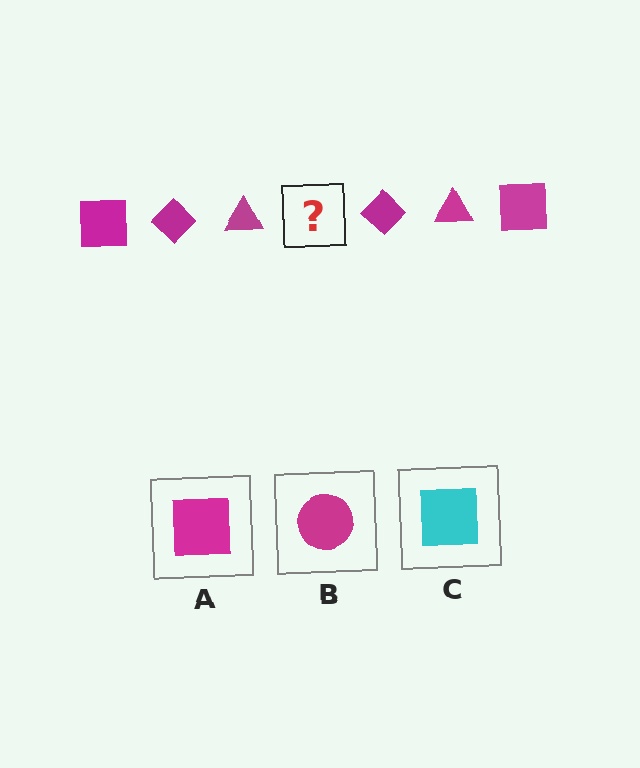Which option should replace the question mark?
Option A.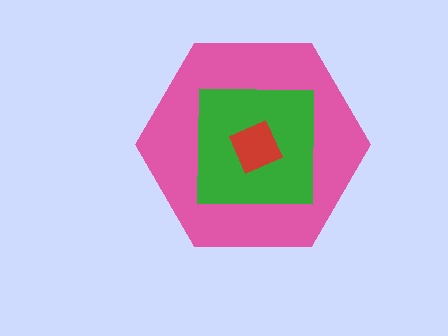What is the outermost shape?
The pink hexagon.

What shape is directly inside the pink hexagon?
The green square.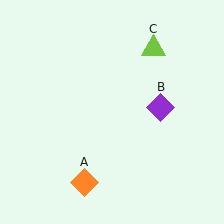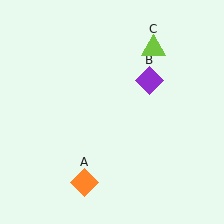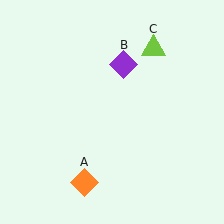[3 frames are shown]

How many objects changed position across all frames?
1 object changed position: purple diamond (object B).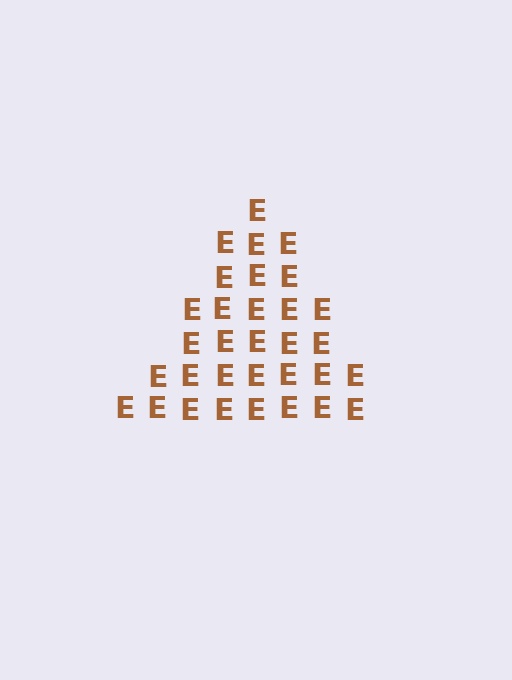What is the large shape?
The large shape is a triangle.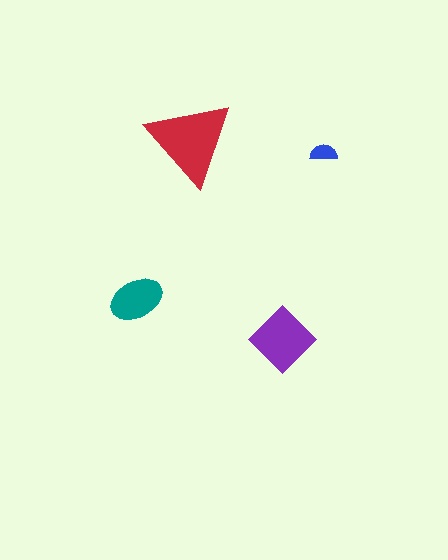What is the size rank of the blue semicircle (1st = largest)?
4th.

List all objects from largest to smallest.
The red triangle, the purple diamond, the teal ellipse, the blue semicircle.